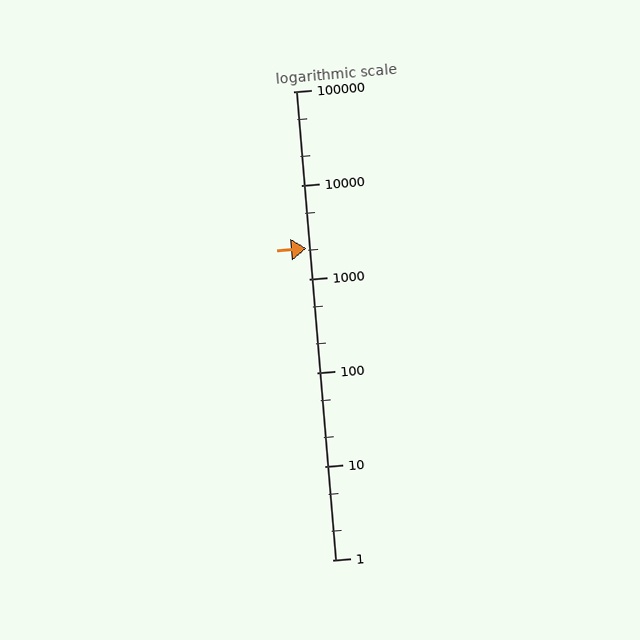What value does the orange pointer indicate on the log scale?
The pointer indicates approximately 2100.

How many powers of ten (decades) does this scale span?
The scale spans 5 decades, from 1 to 100000.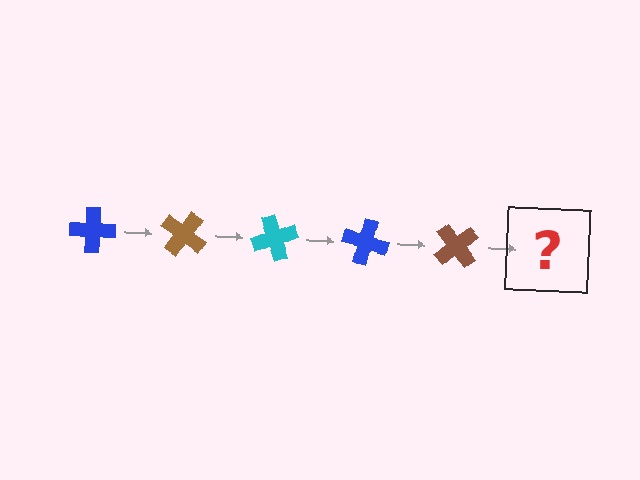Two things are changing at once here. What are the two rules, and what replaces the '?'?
The two rules are that it rotates 35 degrees each step and the color cycles through blue, brown, and cyan. The '?' should be a cyan cross, rotated 175 degrees from the start.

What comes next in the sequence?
The next element should be a cyan cross, rotated 175 degrees from the start.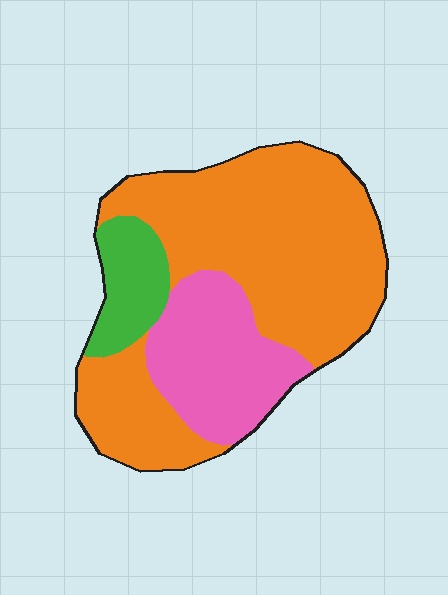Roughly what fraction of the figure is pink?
Pink takes up about one quarter (1/4) of the figure.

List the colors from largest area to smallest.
From largest to smallest: orange, pink, green.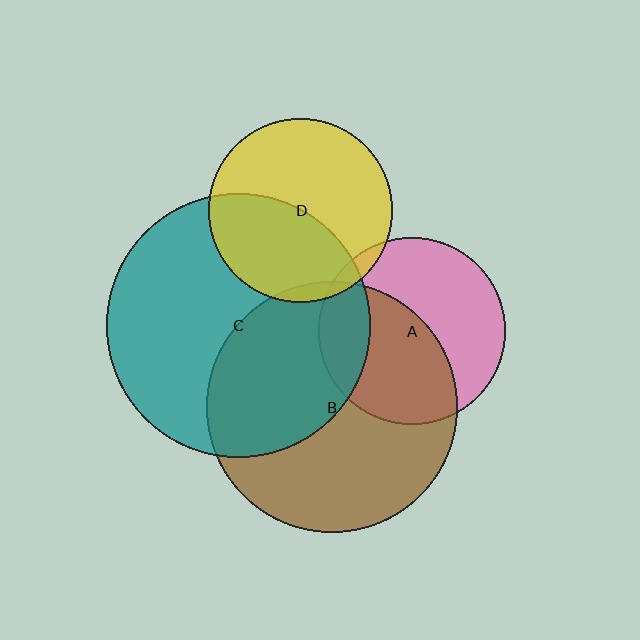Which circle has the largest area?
Circle C (teal).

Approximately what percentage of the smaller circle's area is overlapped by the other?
Approximately 50%.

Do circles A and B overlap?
Yes.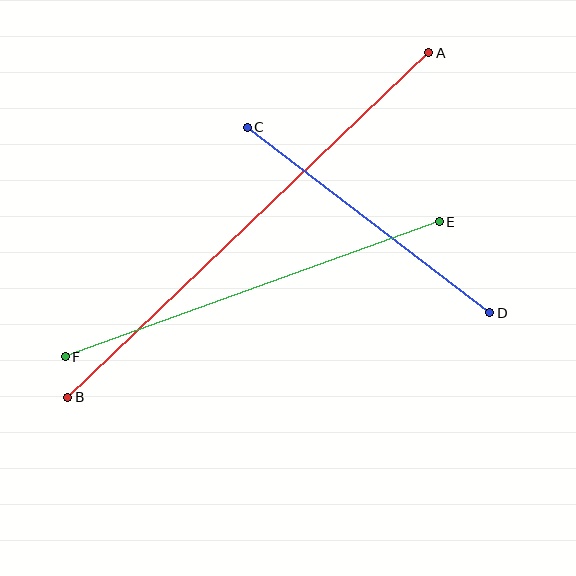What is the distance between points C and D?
The distance is approximately 305 pixels.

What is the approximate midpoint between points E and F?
The midpoint is at approximately (252, 289) pixels.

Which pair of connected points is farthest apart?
Points A and B are farthest apart.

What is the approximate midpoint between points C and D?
The midpoint is at approximately (369, 220) pixels.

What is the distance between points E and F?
The distance is approximately 398 pixels.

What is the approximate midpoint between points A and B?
The midpoint is at approximately (248, 225) pixels.